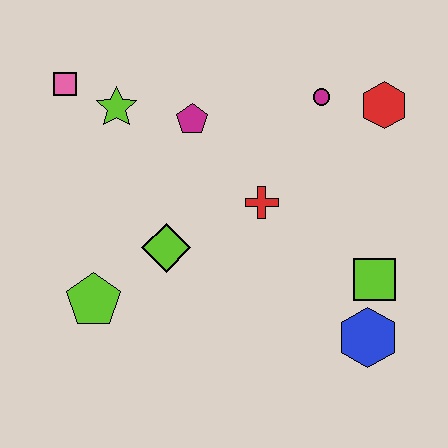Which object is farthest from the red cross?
The pink square is farthest from the red cross.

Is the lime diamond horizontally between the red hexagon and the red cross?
No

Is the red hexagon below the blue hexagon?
No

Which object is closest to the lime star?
The pink square is closest to the lime star.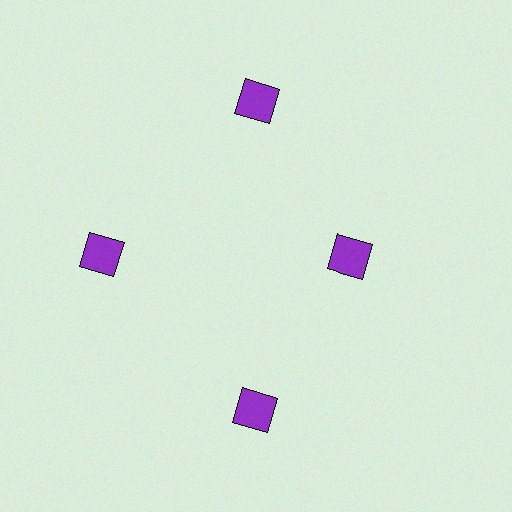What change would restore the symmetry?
The symmetry would be restored by moving it outward, back onto the ring so that all 4 squares sit at equal angles and equal distance from the center.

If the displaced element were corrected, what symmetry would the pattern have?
It would have 4-fold rotational symmetry — the pattern would map onto itself every 90 degrees.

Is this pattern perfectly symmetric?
No. The 4 purple squares are arranged in a ring, but one element near the 3 o'clock position is pulled inward toward the center, breaking the 4-fold rotational symmetry.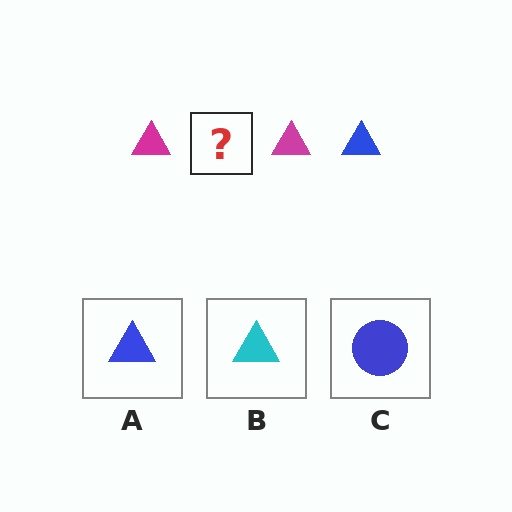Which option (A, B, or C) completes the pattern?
A.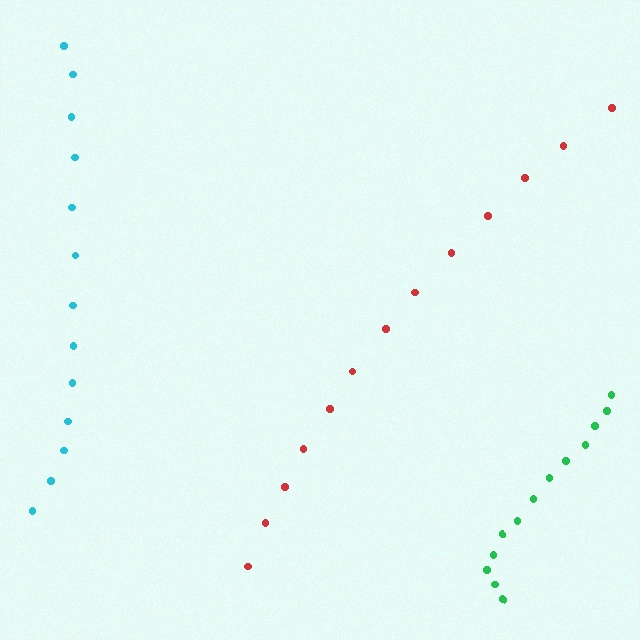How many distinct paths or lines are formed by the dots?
There are 3 distinct paths.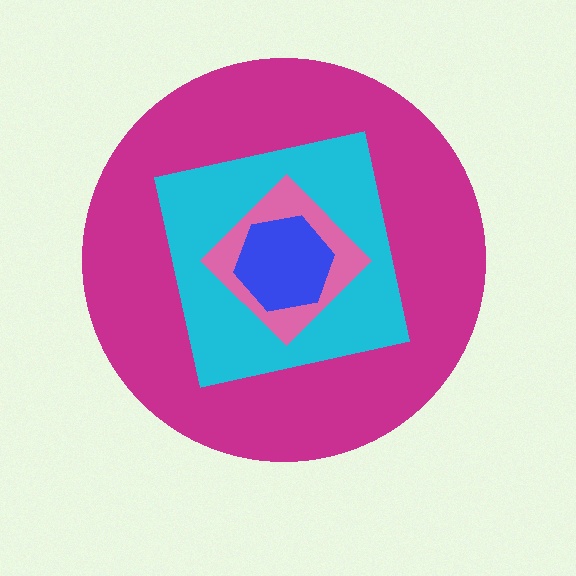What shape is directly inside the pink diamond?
The blue hexagon.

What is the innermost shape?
The blue hexagon.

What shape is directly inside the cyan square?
The pink diamond.